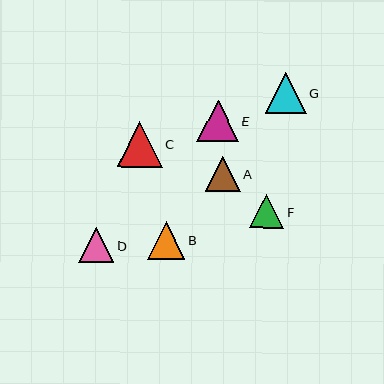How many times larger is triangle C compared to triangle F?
Triangle C is approximately 1.3 times the size of triangle F.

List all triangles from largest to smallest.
From largest to smallest: C, E, G, B, D, A, F.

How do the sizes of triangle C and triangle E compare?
Triangle C and triangle E are approximately the same size.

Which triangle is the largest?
Triangle C is the largest with a size of approximately 45 pixels.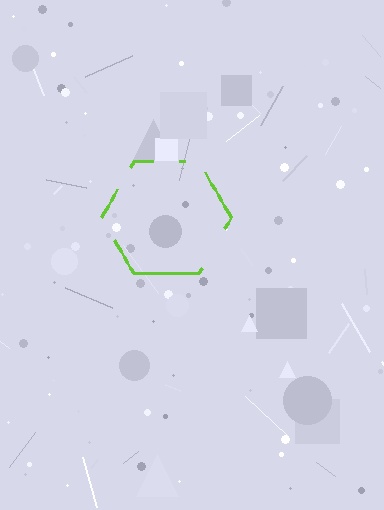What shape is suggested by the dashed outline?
The dashed outline suggests a hexagon.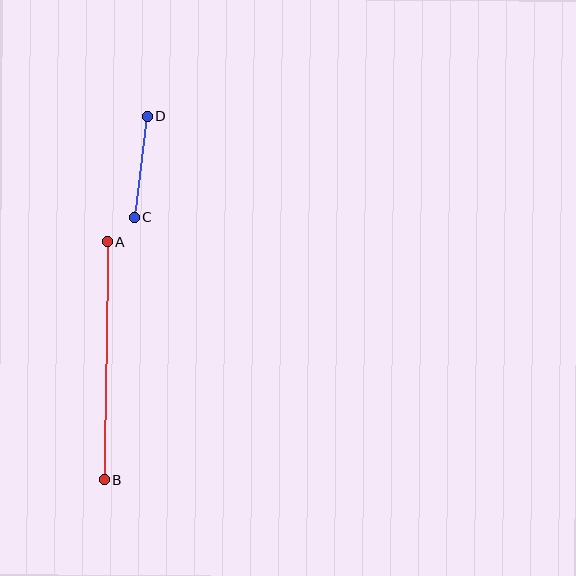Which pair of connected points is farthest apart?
Points A and B are farthest apart.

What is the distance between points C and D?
The distance is approximately 102 pixels.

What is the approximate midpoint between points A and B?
The midpoint is at approximately (106, 361) pixels.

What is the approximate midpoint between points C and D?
The midpoint is at approximately (141, 167) pixels.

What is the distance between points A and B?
The distance is approximately 238 pixels.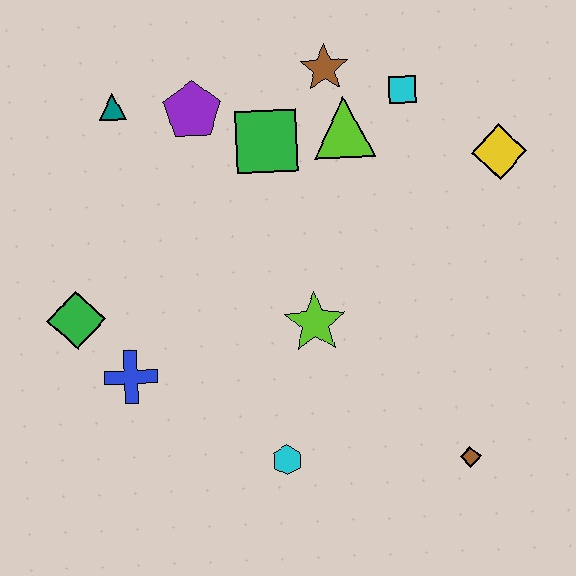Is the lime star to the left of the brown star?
Yes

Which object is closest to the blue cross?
The green diamond is closest to the blue cross.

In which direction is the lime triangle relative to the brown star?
The lime triangle is below the brown star.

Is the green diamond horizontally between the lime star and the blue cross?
No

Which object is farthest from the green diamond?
The yellow diamond is farthest from the green diamond.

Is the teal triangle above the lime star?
Yes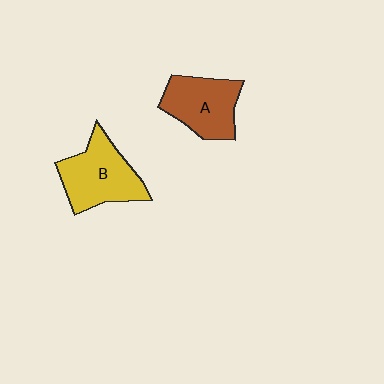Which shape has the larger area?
Shape B (yellow).